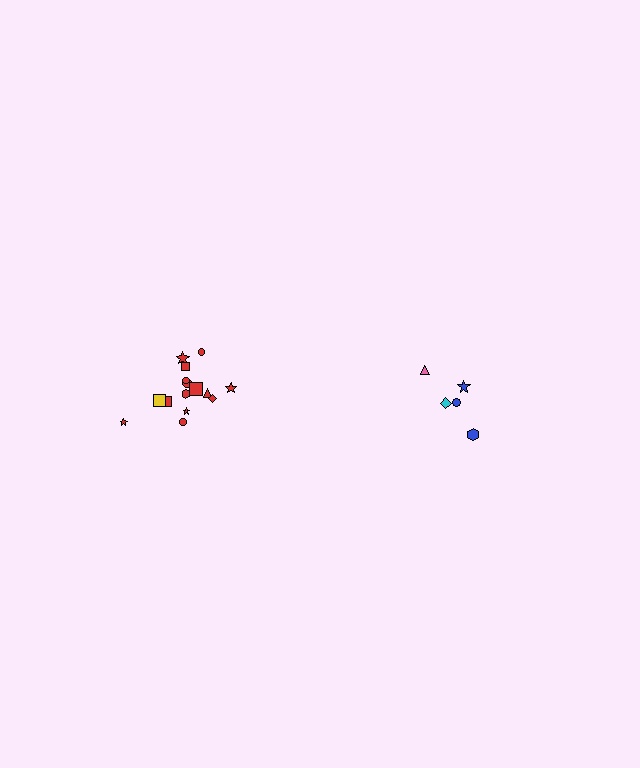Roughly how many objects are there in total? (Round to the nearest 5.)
Roughly 20 objects in total.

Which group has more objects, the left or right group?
The left group.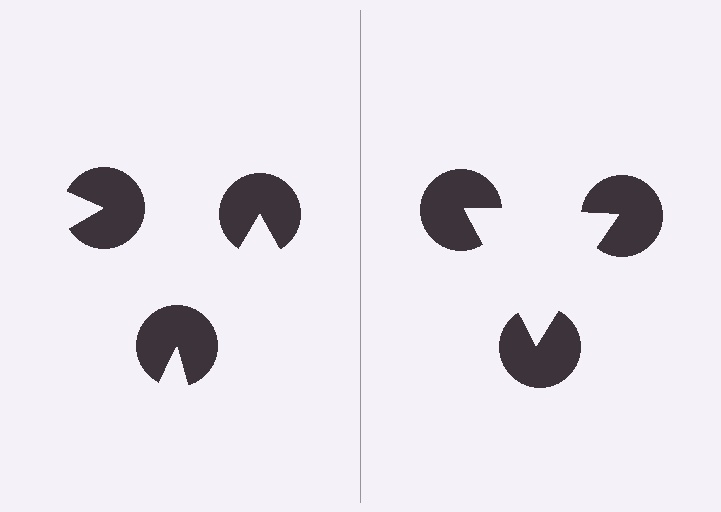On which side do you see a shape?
An illusory triangle appears on the right side. On the left side the wedge cuts are rotated, so no coherent shape forms.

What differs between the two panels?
The pac-man discs are positioned identically on both sides; only the wedge orientations differ. On the right they align to a triangle; on the left they are misaligned.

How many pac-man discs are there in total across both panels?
6 — 3 on each side.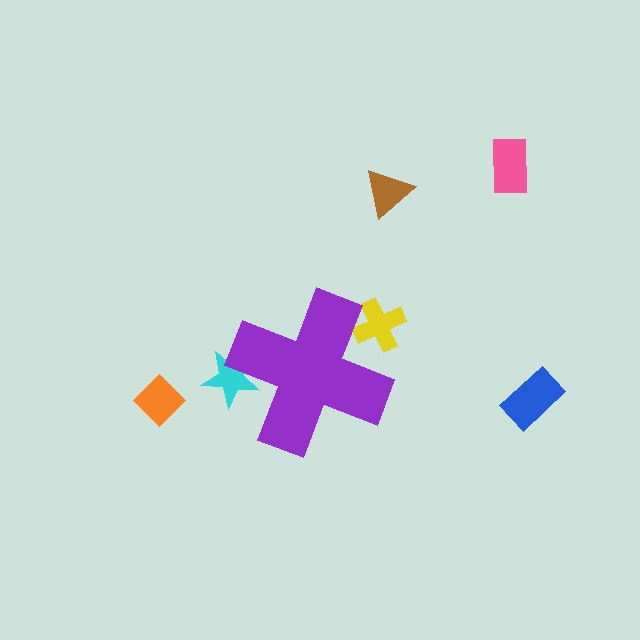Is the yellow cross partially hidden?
Yes, the yellow cross is partially hidden behind the purple cross.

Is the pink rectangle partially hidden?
No, the pink rectangle is fully visible.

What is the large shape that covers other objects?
A purple cross.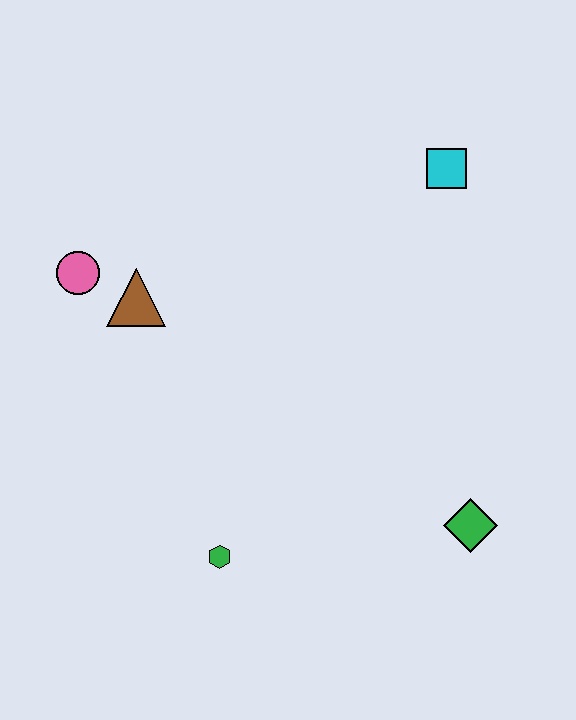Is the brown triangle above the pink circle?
No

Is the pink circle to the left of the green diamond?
Yes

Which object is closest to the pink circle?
The brown triangle is closest to the pink circle.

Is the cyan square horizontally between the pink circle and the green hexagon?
No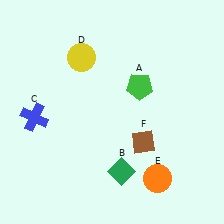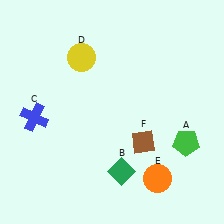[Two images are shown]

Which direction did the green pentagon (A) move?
The green pentagon (A) moved down.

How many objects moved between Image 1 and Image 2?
1 object moved between the two images.